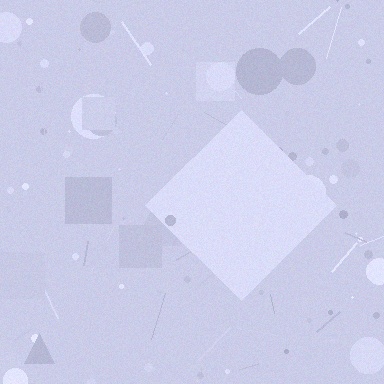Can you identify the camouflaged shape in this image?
The camouflaged shape is a diamond.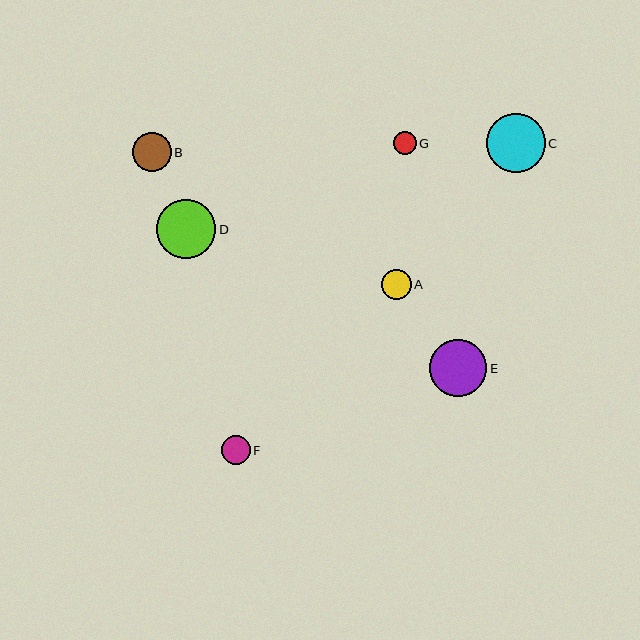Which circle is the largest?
Circle D is the largest with a size of approximately 59 pixels.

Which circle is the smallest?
Circle G is the smallest with a size of approximately 23 pixels.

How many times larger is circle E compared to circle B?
Circle E is approximately 1.4 times the size of circle B.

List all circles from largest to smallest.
From largest to smallest: D, C, E, B, A, F, G.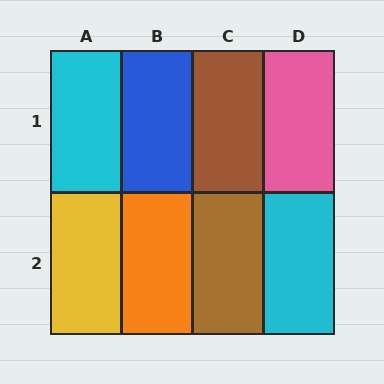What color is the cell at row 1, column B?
Blue.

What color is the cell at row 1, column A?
Cyan.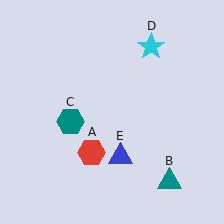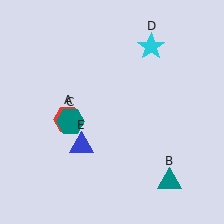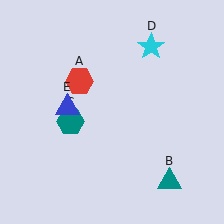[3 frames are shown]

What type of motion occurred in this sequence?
The red hexagon (object A), blue triangle (object E) rotated clockwise around the center of the scene.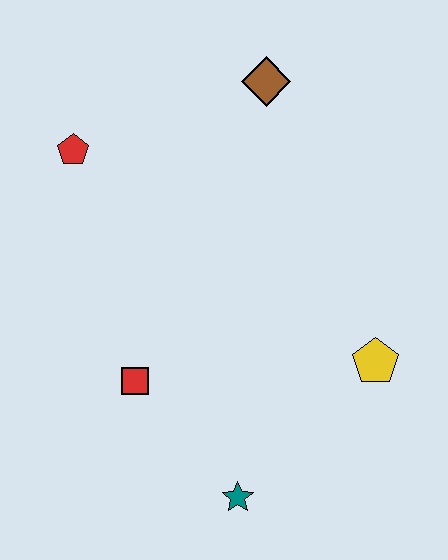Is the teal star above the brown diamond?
No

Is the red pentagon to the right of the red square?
No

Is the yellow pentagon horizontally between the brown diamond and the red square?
No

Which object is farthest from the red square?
The brown diamond is farthest from the red square.